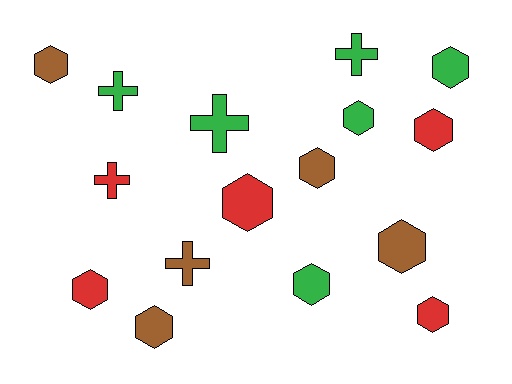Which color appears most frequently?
Green, with 6 objects.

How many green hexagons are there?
There are 3 green hexagons.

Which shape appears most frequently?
Hexagon, with 11 objects.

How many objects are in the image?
There are 16 objects.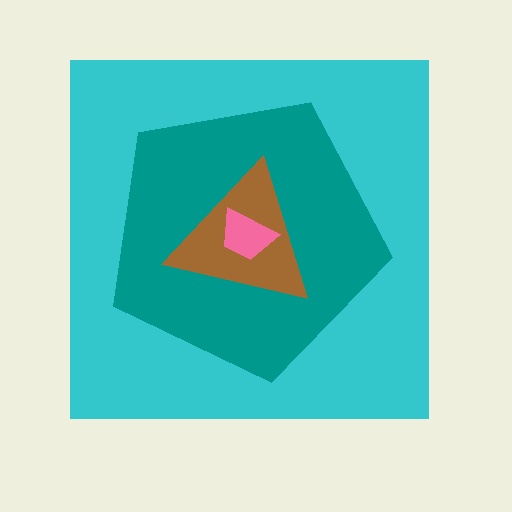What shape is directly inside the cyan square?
The teal pentagon.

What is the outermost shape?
The cyan square.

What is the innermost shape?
The pink trapezoid.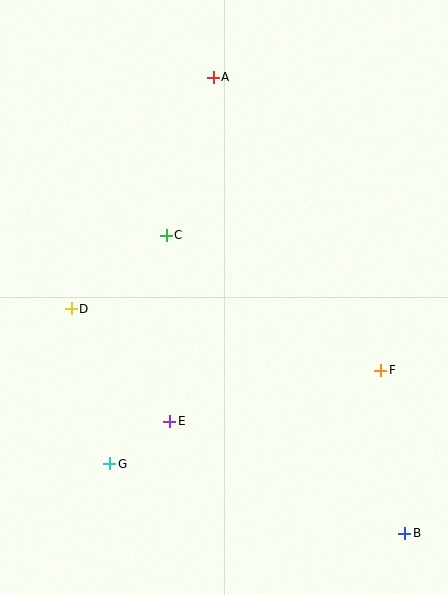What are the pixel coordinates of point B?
Point B is at (405, 533).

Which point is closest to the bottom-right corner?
Point B is closest to the bottom-right corner.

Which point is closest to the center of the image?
Point C at (166, 235) is closest to the center.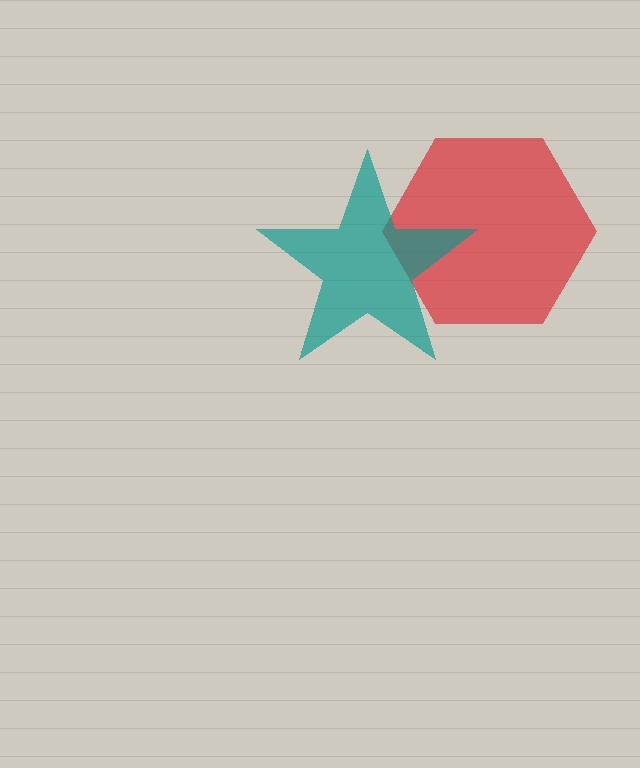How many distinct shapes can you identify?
There are 2 distinct shapes: a red hexagon, a teal star.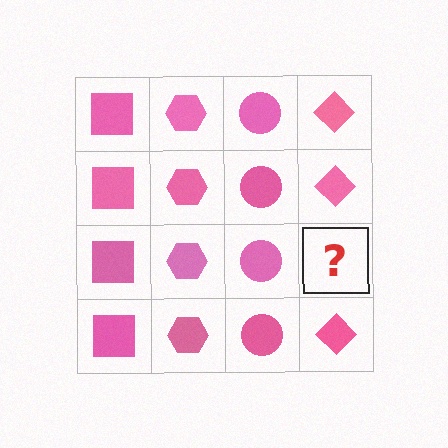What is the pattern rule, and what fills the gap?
The rule is that each column has a consistent shape. The gap should be filled with a pink diamond.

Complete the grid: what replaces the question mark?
The question mark should be replaced with a pink diamond.